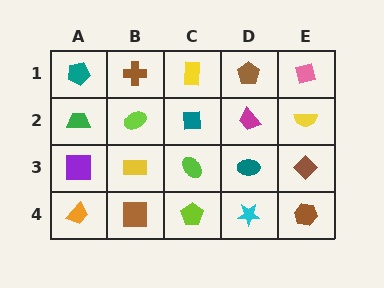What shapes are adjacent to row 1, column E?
A yellow semicircle (row 2, column E), a brown pentagon (row 1, column D).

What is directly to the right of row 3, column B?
A lime ellipse.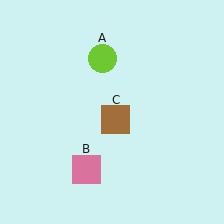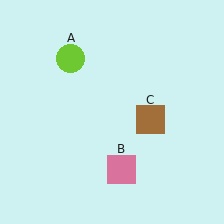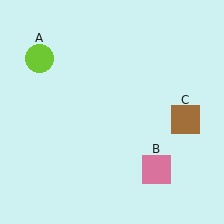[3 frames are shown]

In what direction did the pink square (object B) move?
The pink square (object B) moved right.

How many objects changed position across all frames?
3 objects changed position: lime circle (object A), pink square (object B), brown square (object C).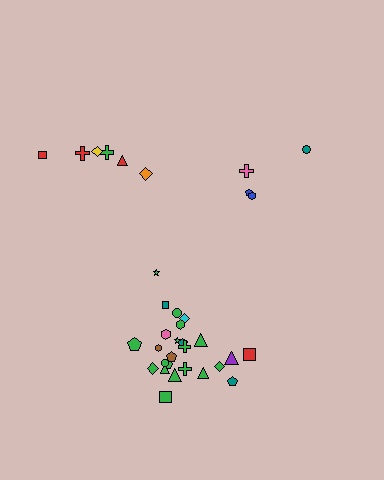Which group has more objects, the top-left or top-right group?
The top-left group.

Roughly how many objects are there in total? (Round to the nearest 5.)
Roughly 35 objects in total.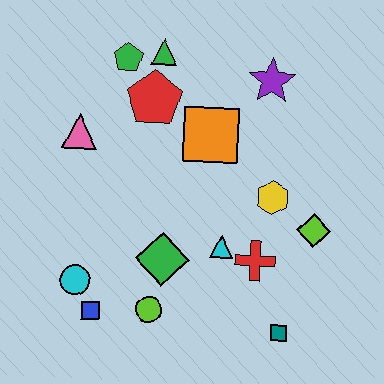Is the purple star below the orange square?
No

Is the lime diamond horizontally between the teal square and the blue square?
No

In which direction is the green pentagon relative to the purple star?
The green pentagon is to the left of the purple star.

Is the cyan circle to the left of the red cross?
Yes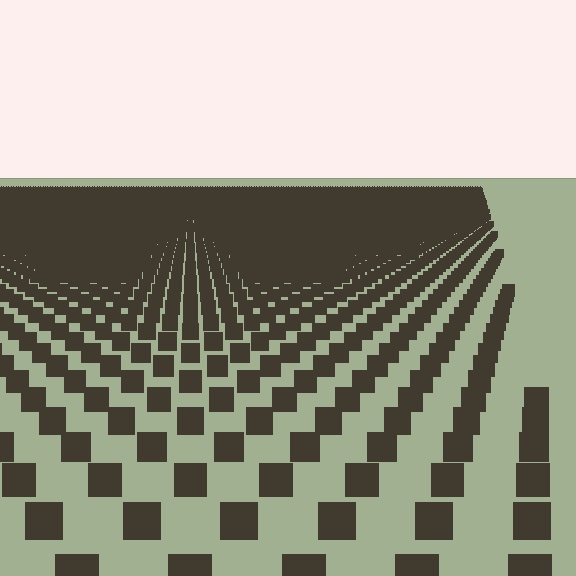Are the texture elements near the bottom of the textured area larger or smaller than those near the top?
Larger. Near the bottom, elements are closer to the viewer and appear at a bigger on-screen size.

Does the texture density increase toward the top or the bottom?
Density increases toward the top.